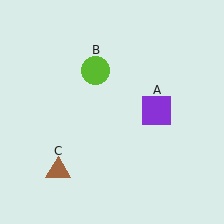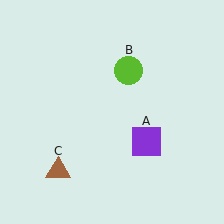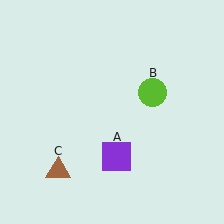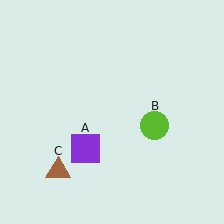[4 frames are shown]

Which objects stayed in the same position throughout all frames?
Brown triangle (object C) remained stationary.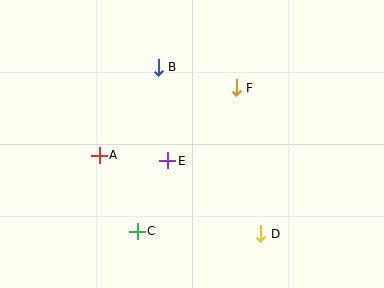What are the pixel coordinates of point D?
Point D is at (261, 234).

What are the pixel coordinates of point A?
Point A is at (99, 155).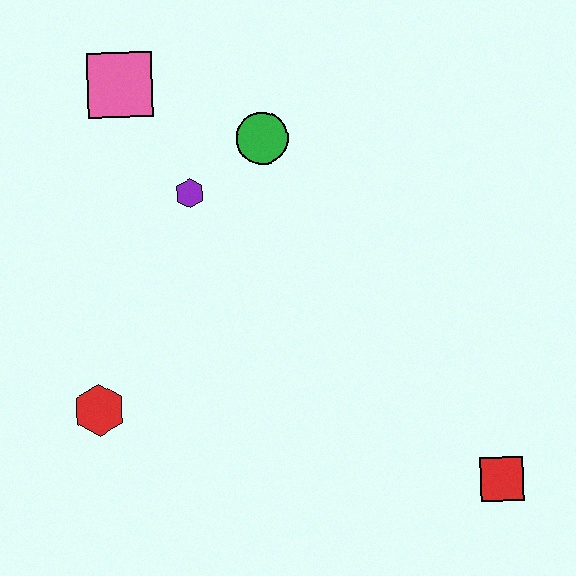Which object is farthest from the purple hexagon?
The red square is farthest from the purple hexagon.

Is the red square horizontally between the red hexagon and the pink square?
No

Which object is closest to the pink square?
The purple hexagon is closest to the pink square.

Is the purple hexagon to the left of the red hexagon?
No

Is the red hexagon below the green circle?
Yes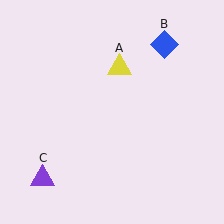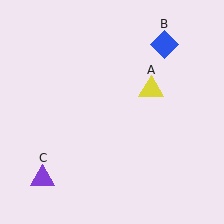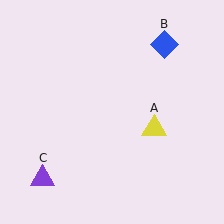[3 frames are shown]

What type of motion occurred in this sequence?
The yellow triangle (object A) rotated clockwise around the center of the scene.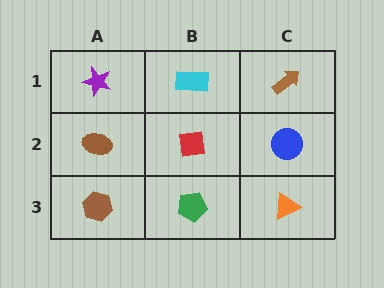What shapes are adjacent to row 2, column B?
A cyan rectangle (row 1, column B), a green pentagon (row 3, column B), a brown ellipse (row 2, column A), a blue circle (row 2, column C).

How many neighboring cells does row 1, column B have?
3.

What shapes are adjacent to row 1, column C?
A blue circle (row 2, column C), a cyan rectangle (row 1, column B).